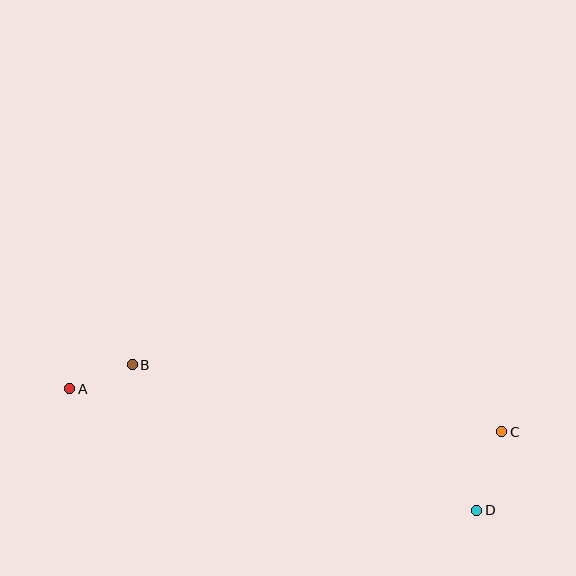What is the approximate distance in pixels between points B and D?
The distance between B and D is approximately 374 pixels.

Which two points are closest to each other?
Points A and B are closest to each other.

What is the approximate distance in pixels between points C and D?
The distance between C and D is approximately 83 pixels.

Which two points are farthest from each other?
Points A and C are farthest from each other.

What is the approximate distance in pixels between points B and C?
The distance between B and C is approximately 376 pixels.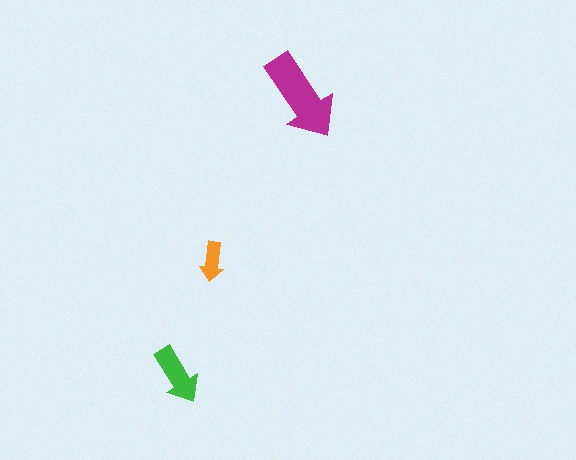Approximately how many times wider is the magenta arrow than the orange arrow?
About 2.5 times wider.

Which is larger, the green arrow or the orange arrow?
The green one.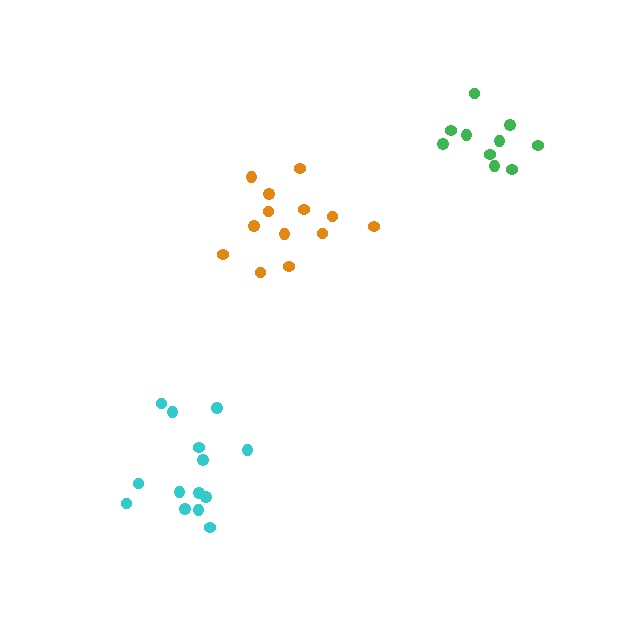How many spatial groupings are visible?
There are 3 spatial groupings.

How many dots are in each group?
Group 1: 10 dots, Group 2: 13 dots, Group 3: 14 dots (37 total).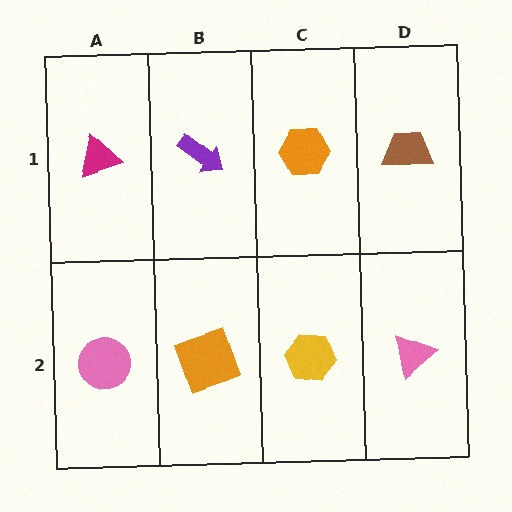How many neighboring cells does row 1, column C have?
3.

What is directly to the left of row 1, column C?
A purple arrow.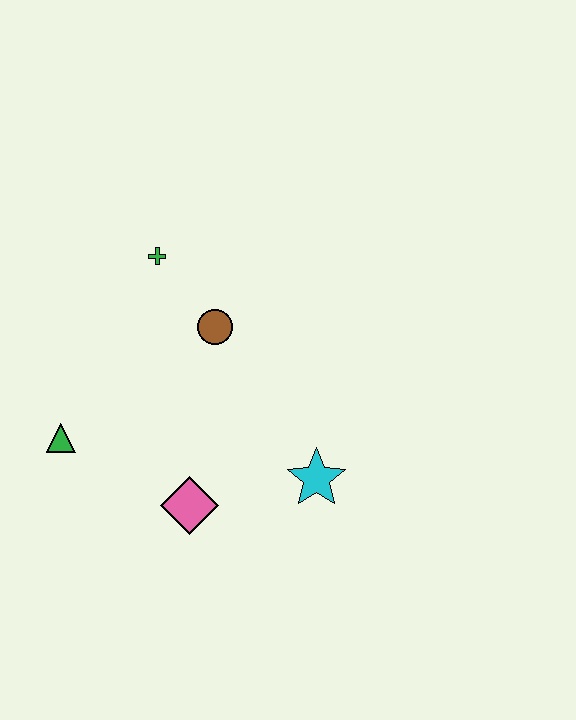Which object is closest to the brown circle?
The green cross is closest to the brown circle.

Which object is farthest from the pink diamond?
The green cross is farthest from the pink diamond.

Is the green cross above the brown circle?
Yes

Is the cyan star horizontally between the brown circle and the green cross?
No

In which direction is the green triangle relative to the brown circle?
The green triangle is to the left of the brown circle.